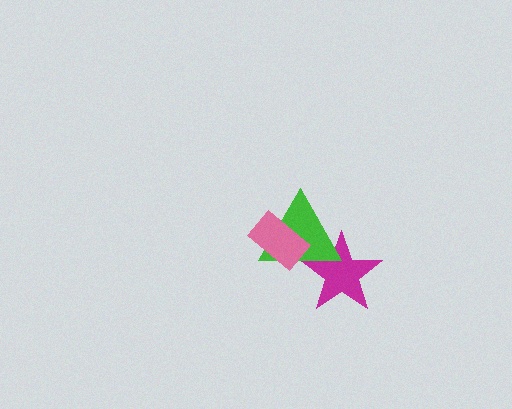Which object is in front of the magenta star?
The green triangle is in front of the magenta star.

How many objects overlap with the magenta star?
1 object overlaps with the magenta star.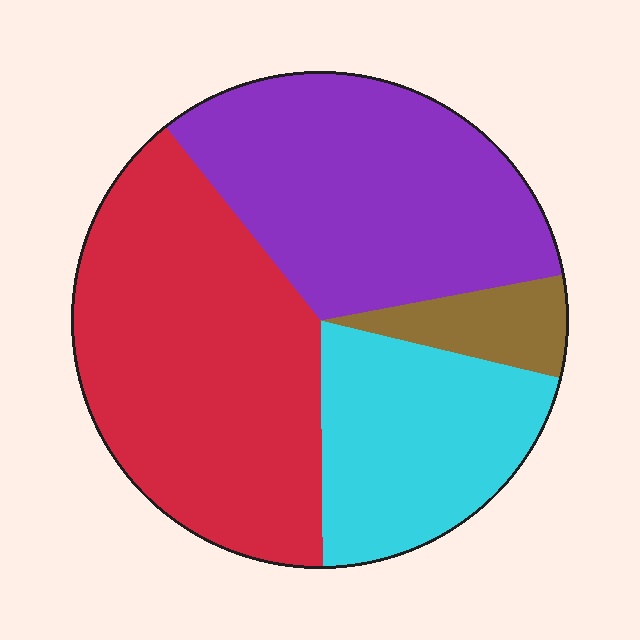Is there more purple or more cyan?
Purple.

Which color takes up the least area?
Brown, at roughly 5%.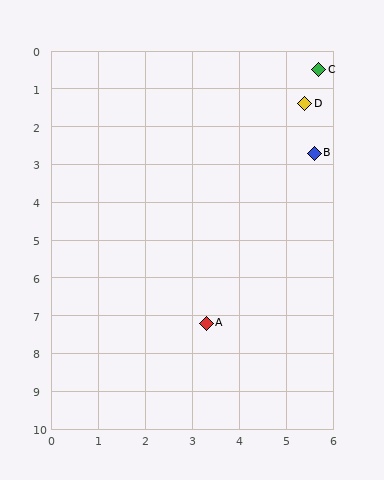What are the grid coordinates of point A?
Point A is at approximately (3.3, 7.2).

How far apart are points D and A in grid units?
Points D and A are about 6.2 grid units apart.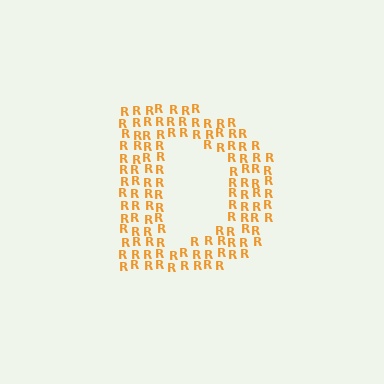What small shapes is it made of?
It is made of small letter R's.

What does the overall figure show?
The overall figure shows the letter D.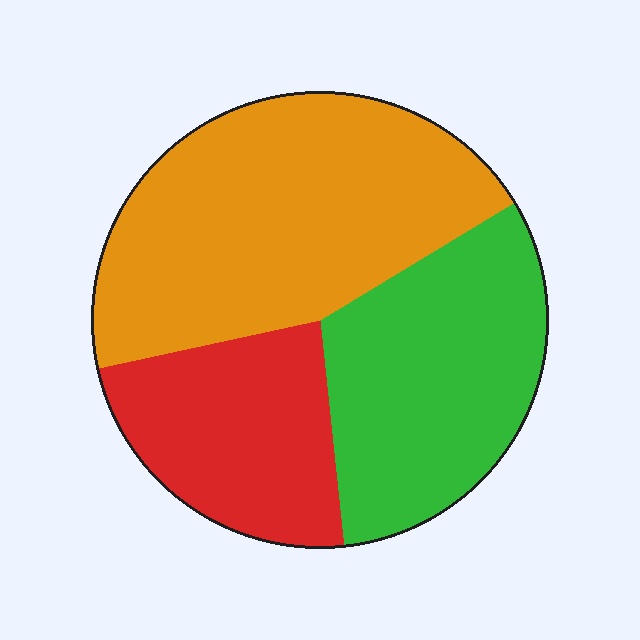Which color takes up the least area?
Red, at roughly 25%.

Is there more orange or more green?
Orange.